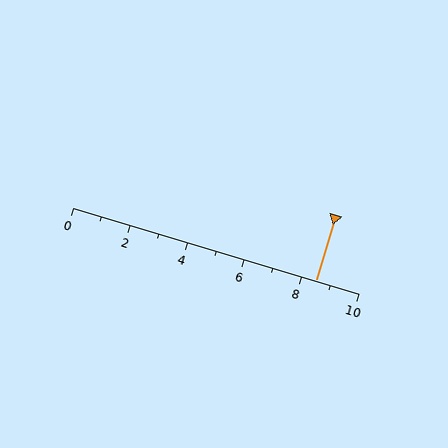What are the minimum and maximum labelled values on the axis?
The axis runs from 0 to 10.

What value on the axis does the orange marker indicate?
The marker indicates approximately 8.5.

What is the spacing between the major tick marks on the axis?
The major ticks are spaced 2 apart.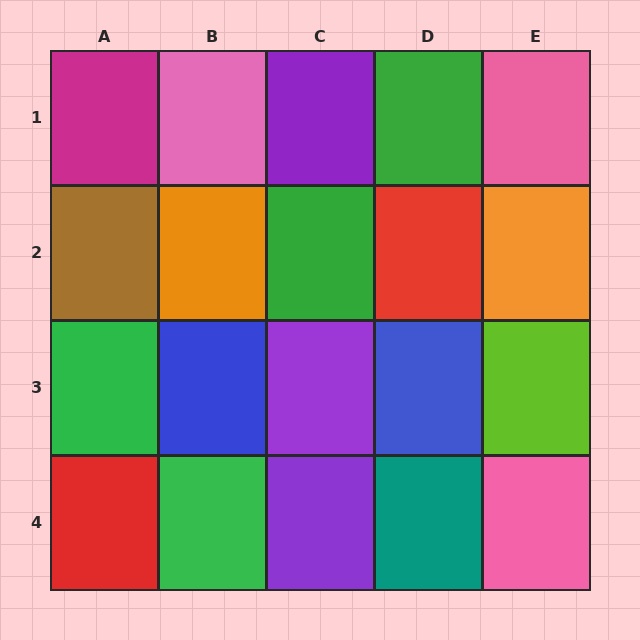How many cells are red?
2 cells are red.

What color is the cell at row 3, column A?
Green.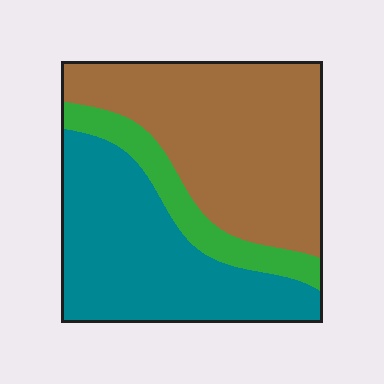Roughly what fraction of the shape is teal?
Teal covers about 40% of the shape.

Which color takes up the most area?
Brown, at roughly 45%.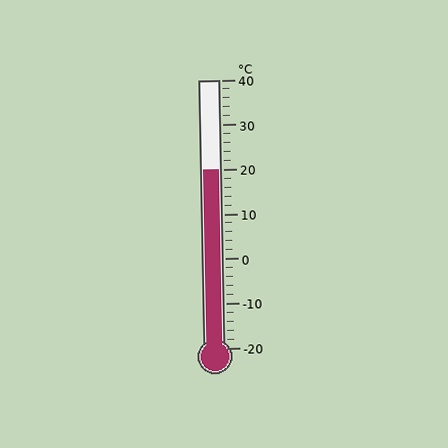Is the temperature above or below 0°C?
The temperature is above 0°C.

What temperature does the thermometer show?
The thermometer shows approximately 20°C.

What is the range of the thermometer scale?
The thermometer scale ranges from -20°C to 40°C.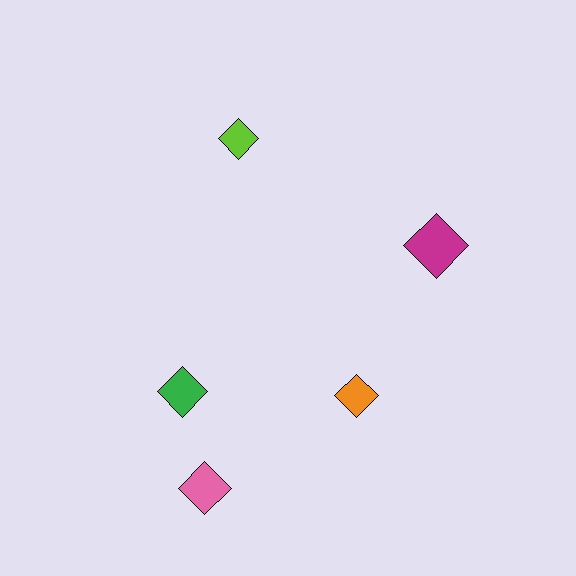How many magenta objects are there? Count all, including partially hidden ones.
There is 1 magenta object.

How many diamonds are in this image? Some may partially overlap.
There are 5 diamonds.